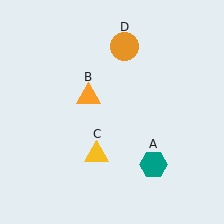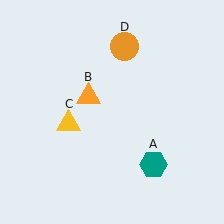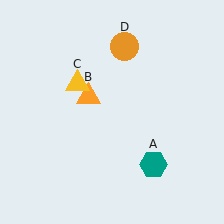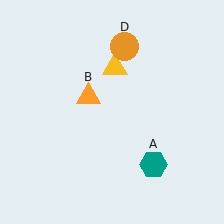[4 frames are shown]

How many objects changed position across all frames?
1 object changed position: yellow triangle (object C).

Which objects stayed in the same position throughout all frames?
Teal hexagon (object A) and orange triangle (object B) and orange circle (object D) remained stationary.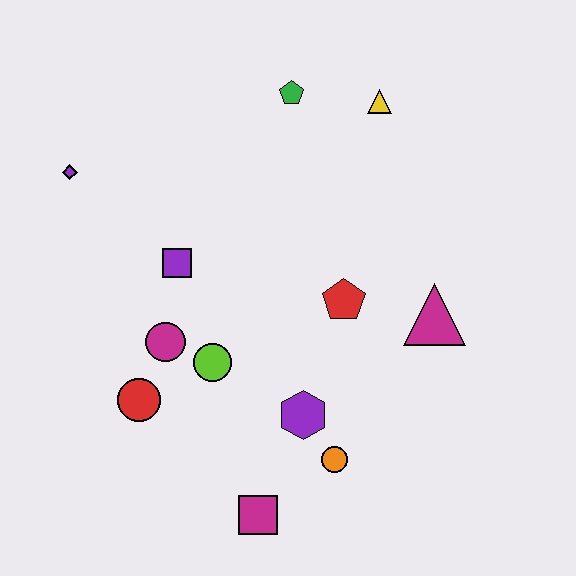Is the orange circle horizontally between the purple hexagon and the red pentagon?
Yes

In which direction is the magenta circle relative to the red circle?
The magenta circle is above the red circle.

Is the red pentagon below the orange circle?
No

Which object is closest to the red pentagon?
The magenta triangle is closest to the red pentagon.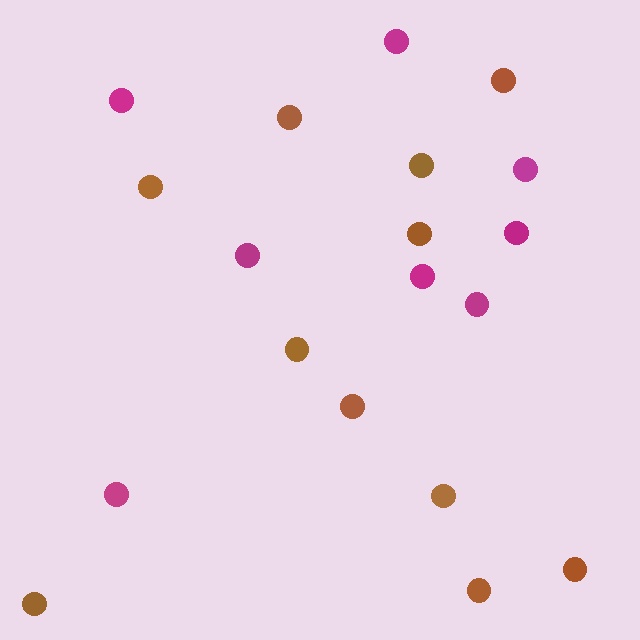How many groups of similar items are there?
There are 2 groups: one group of magenta circles (8) and one group of brown circles (11).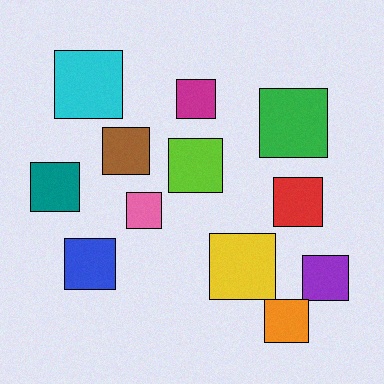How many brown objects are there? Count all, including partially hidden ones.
There is 1 brown object.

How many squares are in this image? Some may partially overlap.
There are 12 squares.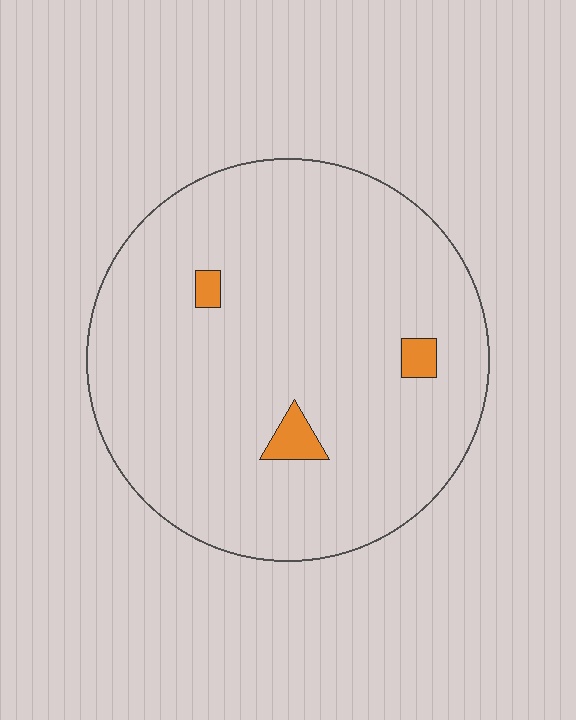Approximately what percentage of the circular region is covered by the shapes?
Approximately 5%.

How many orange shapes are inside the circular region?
3.